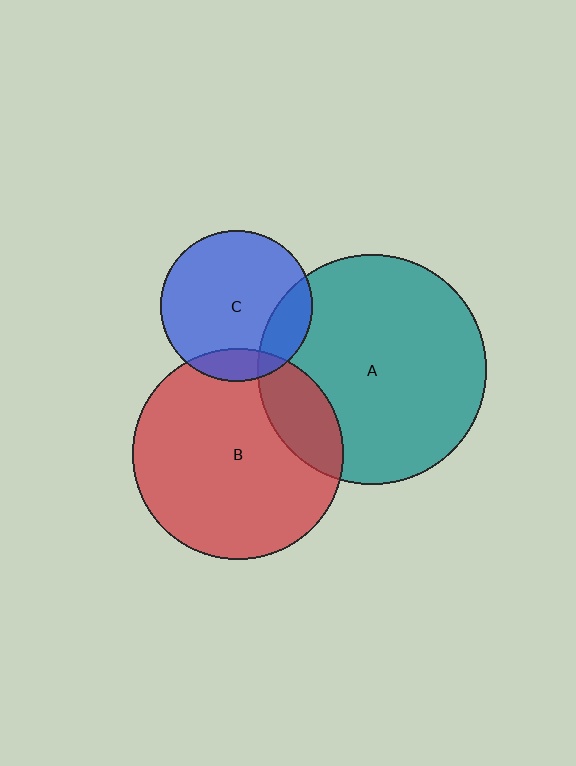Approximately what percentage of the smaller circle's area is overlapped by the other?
Approximately 20%.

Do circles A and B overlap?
Yes.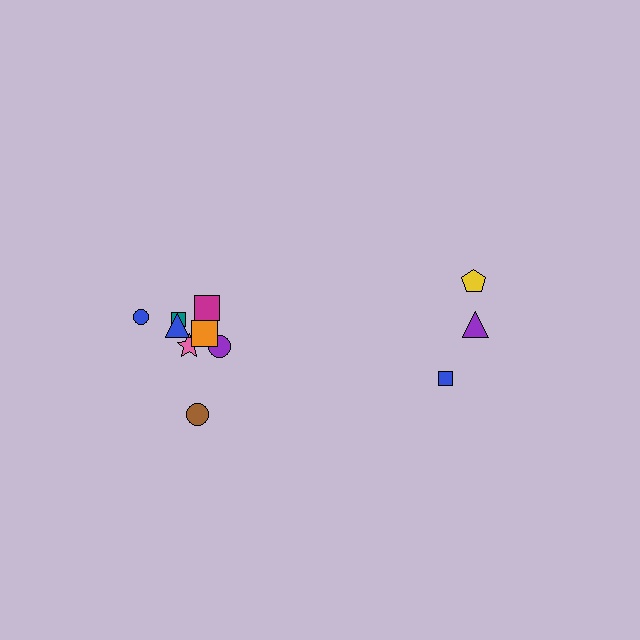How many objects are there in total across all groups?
There are 11 objects.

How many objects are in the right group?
There are 3 objects.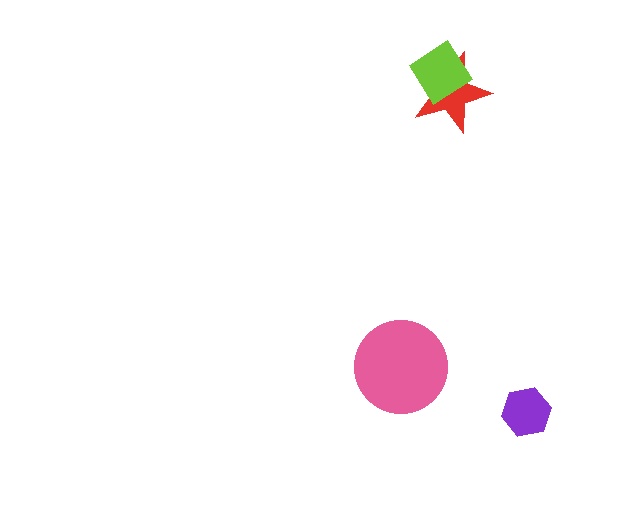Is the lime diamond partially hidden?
No, no other shape covers it.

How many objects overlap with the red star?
1 object overlaps with the red star.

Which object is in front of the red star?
The lime diamond is in front of the red star.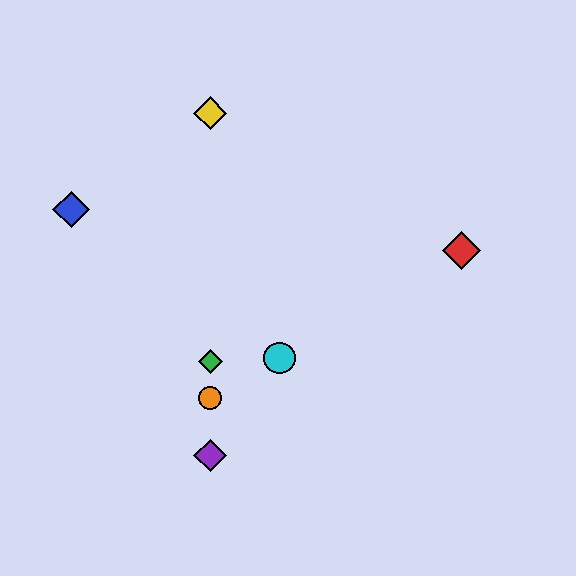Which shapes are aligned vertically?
The green diamond, the yellow diamond, the purple diamond, the orange circle are aligned vertically.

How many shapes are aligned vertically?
4 shapes (the green diamond, the yellow diamond, the purple diamond, the orange circle) are aligned vertically.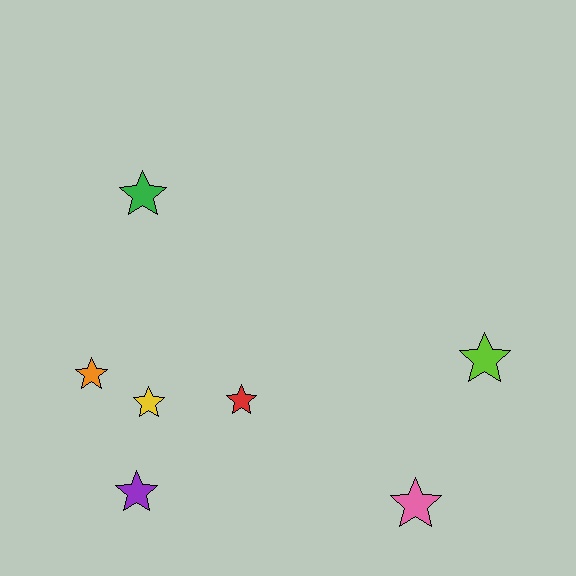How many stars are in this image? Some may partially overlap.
There are 7 stars.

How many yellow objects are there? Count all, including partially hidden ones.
There is 1 yellow object.